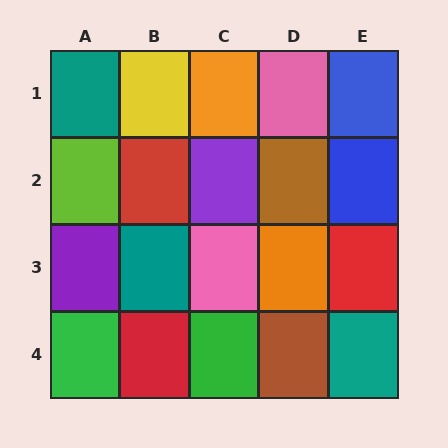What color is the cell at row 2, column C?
Purple.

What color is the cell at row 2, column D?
Brown.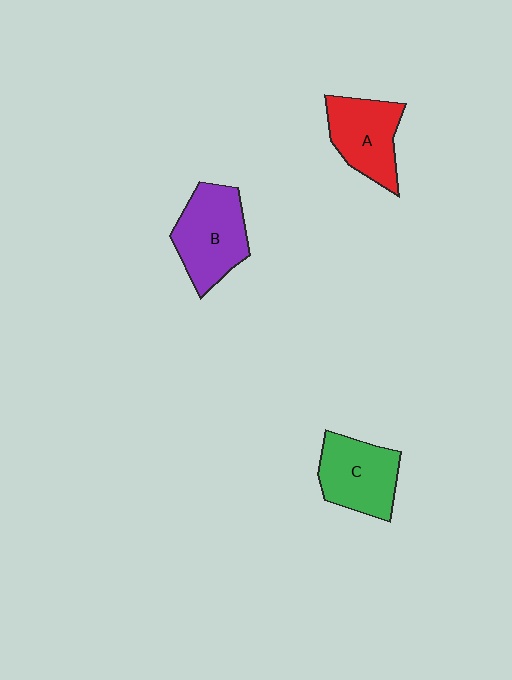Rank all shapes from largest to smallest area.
From largest to smallest: B (purple), C (green), A (red).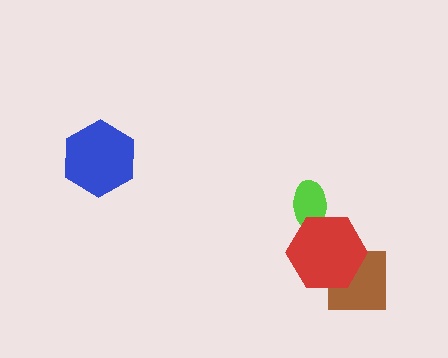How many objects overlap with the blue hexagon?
0 objects overlap with the blue hexagon.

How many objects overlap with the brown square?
1 object overlaps with the brown square.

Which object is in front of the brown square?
The red hexagon is in front of the brown square.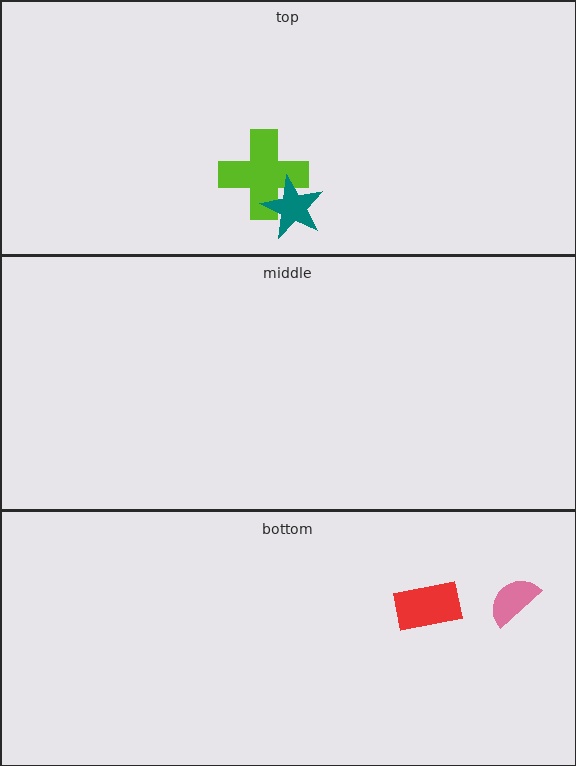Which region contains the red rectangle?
The bottom region.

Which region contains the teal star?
The top region.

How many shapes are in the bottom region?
2.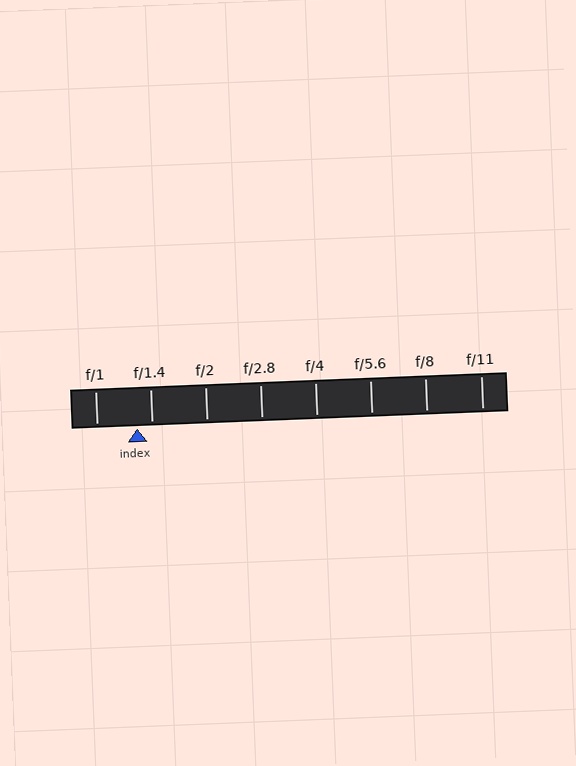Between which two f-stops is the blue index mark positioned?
The index mark is between f/1 and f/1.4.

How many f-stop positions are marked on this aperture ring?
There are 8 f-stop positions marked.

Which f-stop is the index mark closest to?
The index mark is closest to f/1.4.